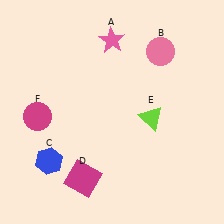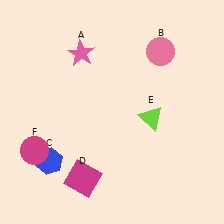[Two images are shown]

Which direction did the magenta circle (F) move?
The magenta circle (F) moved down.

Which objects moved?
The objects that moved are: the pink star (A), the magenta circle (F).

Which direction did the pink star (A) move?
The pink star (A) moved left.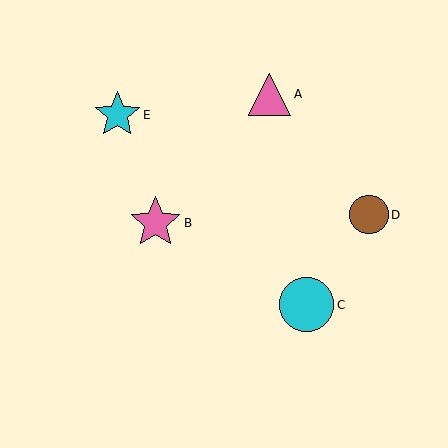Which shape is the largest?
The cyan circle (labeled C) is the largest.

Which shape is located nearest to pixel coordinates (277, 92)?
The pink triangle (labeled A) at (270, 94) is nearest to that location.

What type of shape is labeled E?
Shape E is a cyan star.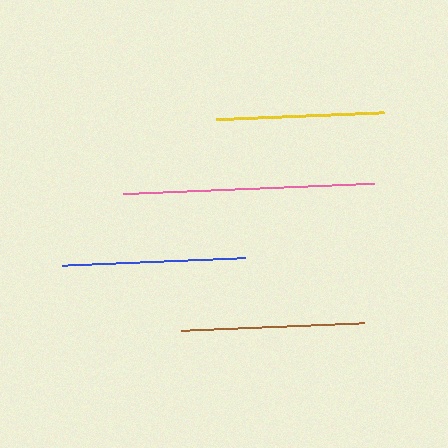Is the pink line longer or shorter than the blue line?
The pink line is longer than the blue line.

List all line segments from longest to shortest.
From longest to shortest: pink, blue, brown, yellow.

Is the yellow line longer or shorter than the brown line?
The brown line is longer than the yellow line.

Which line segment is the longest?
The pink line is the longest at approximately 252 pixels.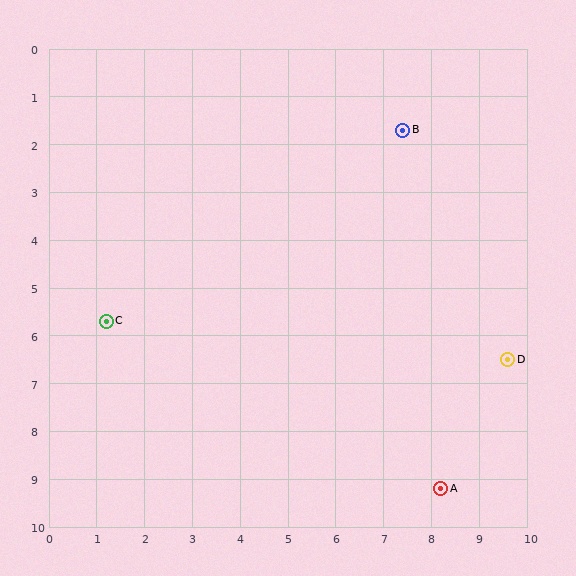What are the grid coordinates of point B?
Point B is at approximately (7.4, 1.7).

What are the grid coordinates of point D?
Point D is at approximately (9.6, 6.5).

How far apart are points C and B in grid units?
Points C and B are about 7.4 grid units apart.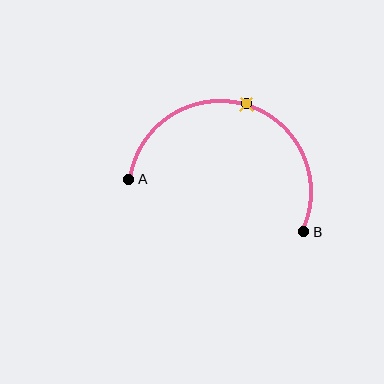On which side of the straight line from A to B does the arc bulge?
The arc bulges above the straight line connecting A and B.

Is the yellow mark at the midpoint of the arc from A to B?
Yes. The yellow mark lies on the arc at equal arc-length from both A and B — it is the arc midpoint.